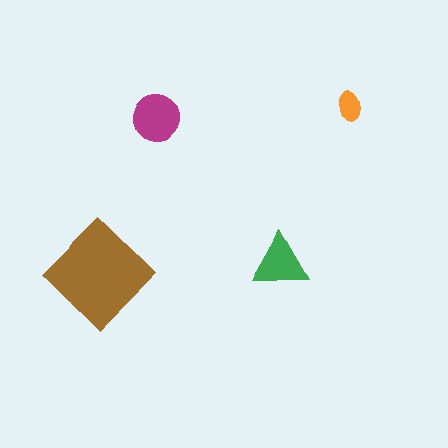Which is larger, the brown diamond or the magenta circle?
The brown diamond.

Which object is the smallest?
The orange ellipse.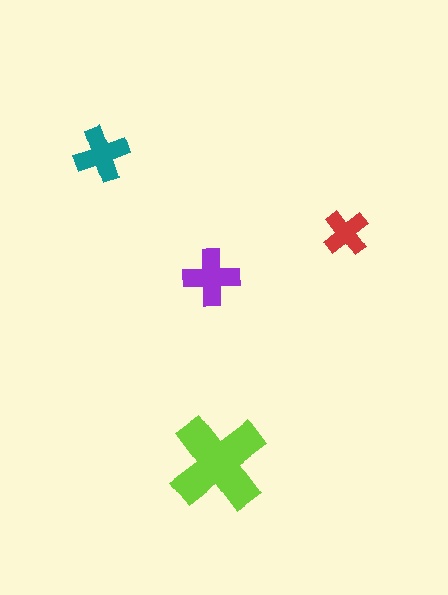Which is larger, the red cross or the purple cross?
The purple one.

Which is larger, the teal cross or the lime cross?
The lime one.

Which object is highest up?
The teal cross is topmost.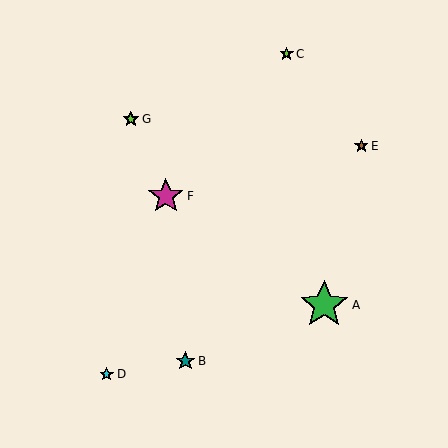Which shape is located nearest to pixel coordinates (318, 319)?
The green star (labeled A) at (324, 305) is nearest to that location.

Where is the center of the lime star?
The center of the lime star is at (131, 119).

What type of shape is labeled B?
Shape B is a teal star.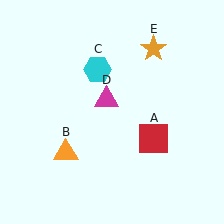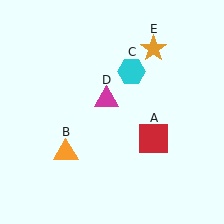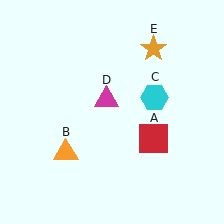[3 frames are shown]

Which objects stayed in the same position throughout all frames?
Red square (object A) and orange triangle (object B) and magenta triangle (object D) and orange star (object E) remained stationary.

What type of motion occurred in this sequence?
The cyan hexagon (object C) rotated clockwise around the center of the scene.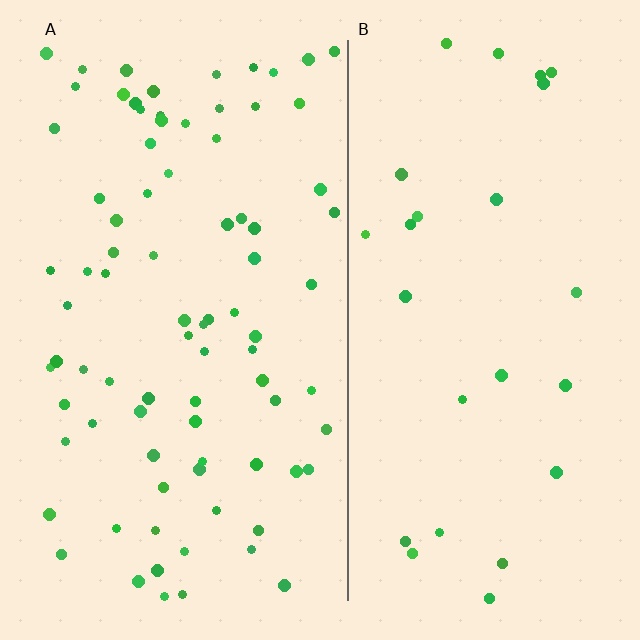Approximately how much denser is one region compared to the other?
Approximately 3.2× — region A over region B.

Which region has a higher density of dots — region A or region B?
A (the left).